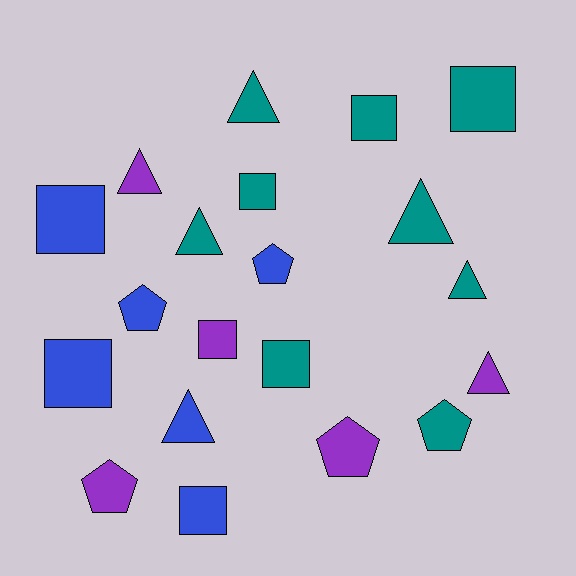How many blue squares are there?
There are 3 blue squares.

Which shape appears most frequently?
Square, with 8 objects.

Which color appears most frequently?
Teal, with 9 objects.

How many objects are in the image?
There are 20 objects.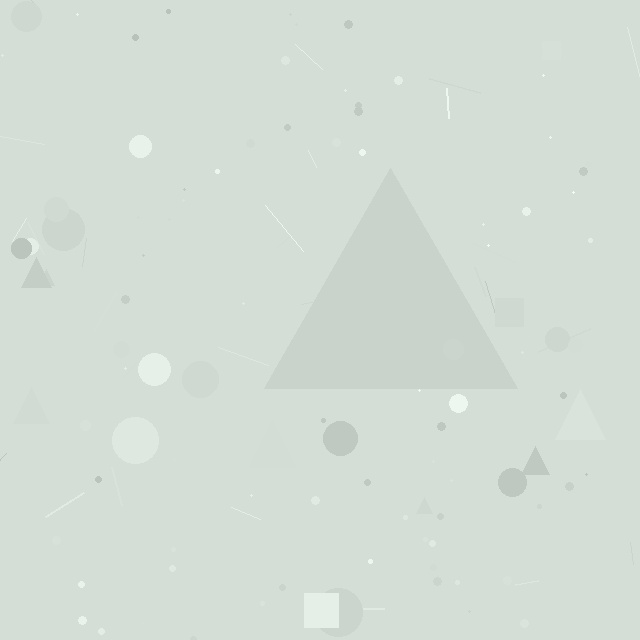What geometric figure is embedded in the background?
A triangle is embedded in the background.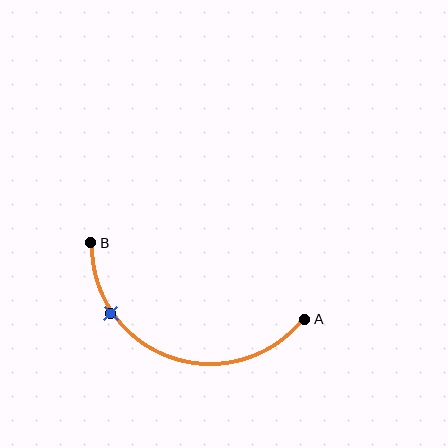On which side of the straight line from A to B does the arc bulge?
The arc bulges below the straight line connecting A and B.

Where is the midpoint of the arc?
The arc midpoint is the point on the curve farthest from the straight line joining A and B. It sits below that line.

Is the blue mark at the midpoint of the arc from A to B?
No. The blue mark lies on the arc but is closer to endpoint B. The arc midpoint would be at the point on the curve equidistant along the arc from both A and B.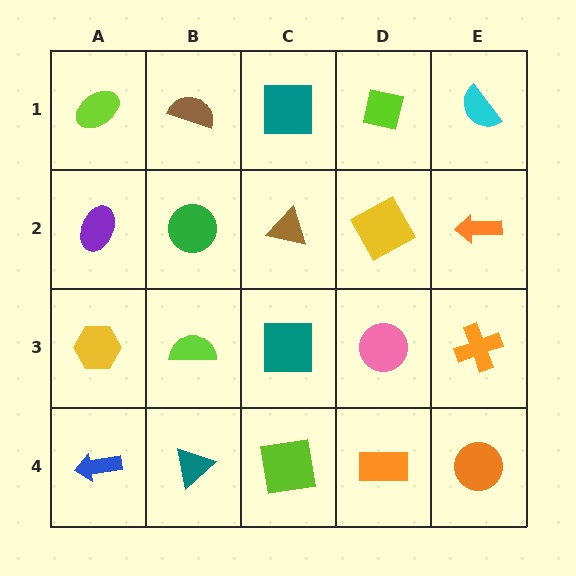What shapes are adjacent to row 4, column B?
A lime semicircle (row 3, column B), a blue arrow (row 4, column A), a lime square (row 4, column C).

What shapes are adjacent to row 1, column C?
A brown triangle (row 2, column C), a brown semicircle (row 1, column B), a lime square (row 1, column D).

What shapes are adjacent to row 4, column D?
A pink circle (row 3, column D), a lime square (row 4, column C), an orange circle (row 4, column E).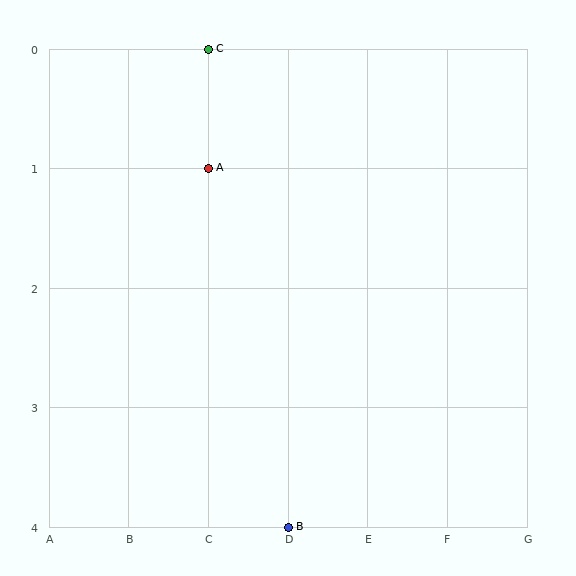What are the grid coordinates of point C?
Point C is at grid coordinates (C, 0).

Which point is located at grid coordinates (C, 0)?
Point C is at (C, 0).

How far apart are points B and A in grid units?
Points B and A are 1 column and 3 rows apart (about 3.2 grid units diagonally).